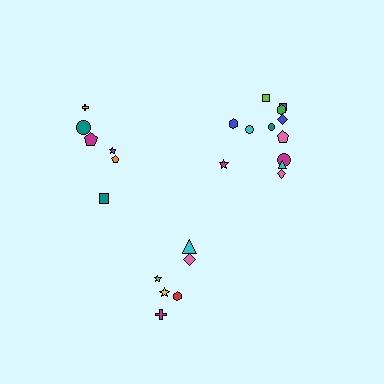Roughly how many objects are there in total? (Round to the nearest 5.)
Roughly 25 objects in total.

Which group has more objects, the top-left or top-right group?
The top-right group.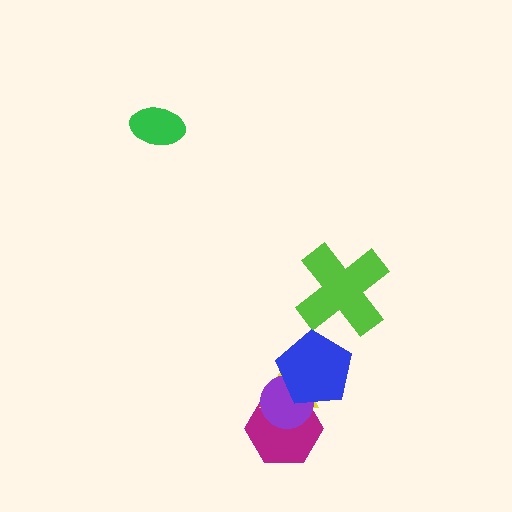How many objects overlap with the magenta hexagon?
3 objects overlap with the magenta hexagon.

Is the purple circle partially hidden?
Yes, it is partially covered by another shape.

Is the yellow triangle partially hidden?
Yes, it is partially covered by another shape.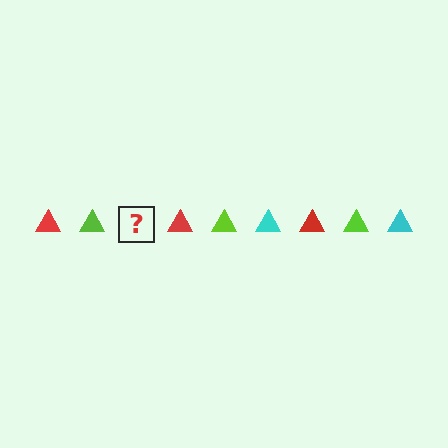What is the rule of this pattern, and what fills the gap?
The rule is that the pattern cycles through red, lime, cyan triangles. The gap should be filled with a cyan triangle.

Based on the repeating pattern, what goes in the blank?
The blank should be a cyan triangle.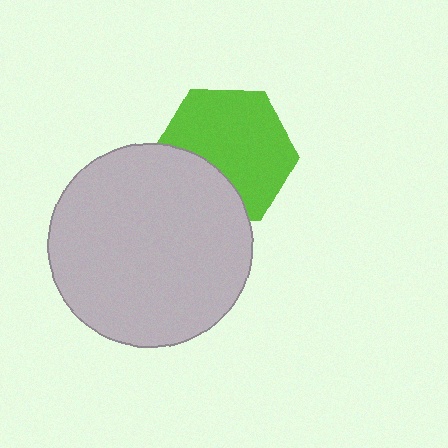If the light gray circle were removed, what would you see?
You would see the complete lime hexagon.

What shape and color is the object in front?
The object in front is a light gray circle.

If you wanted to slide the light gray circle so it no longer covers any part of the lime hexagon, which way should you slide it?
Slide it down — that is the most direct way to separate the two shapes.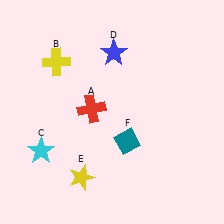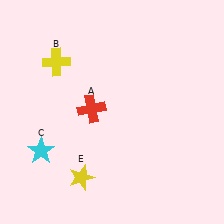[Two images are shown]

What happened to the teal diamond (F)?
The teal diamond (F) was removed in Image 2. It was in the bottom-right area of Image 1.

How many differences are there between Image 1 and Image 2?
There are 2 differences between the two images.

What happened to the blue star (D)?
The blue star (D) was removed in Image 2. It was in the top-right area of Image 1.